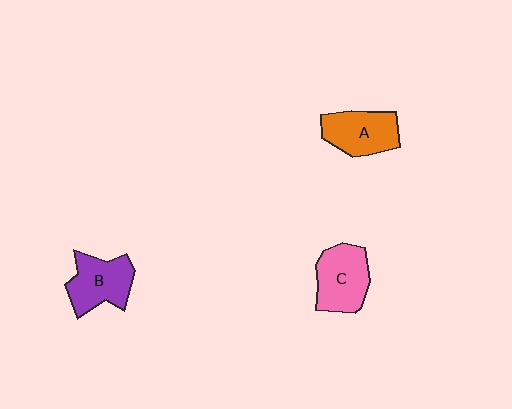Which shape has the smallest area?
Shape A (orange).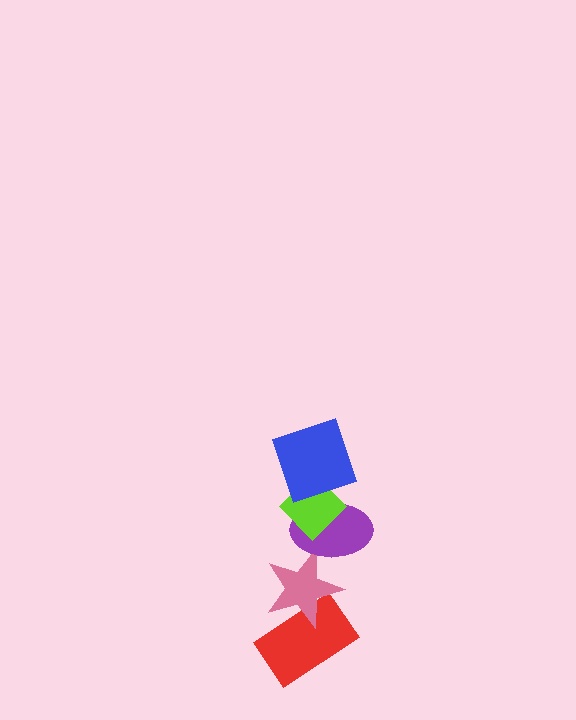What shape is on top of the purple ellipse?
The lime diamond is on top of the purple ellipse.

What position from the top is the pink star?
The pink star is 4th from the top.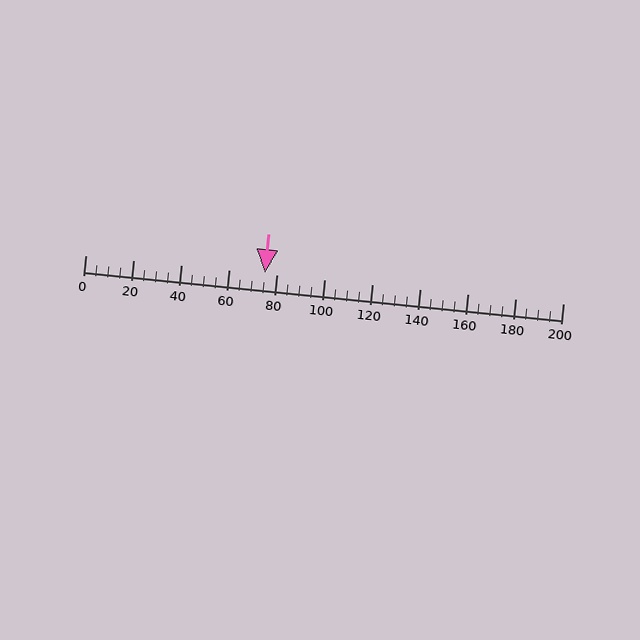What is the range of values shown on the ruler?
The ruler shows values from 0 to 200.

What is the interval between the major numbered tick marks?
The major tick marks are spaced 20 units apart.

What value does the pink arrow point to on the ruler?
The pink arrow points to approximately 75.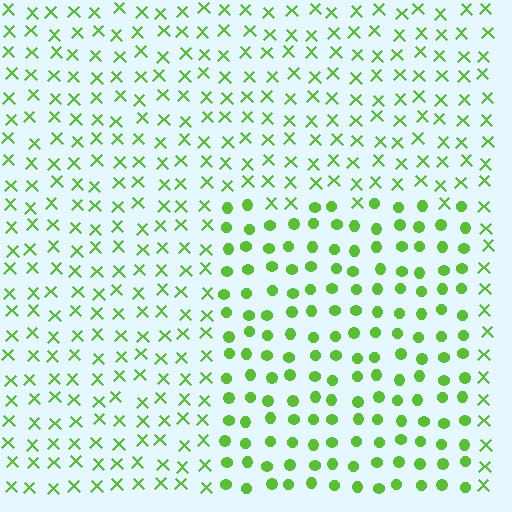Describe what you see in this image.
The image is filled with small lime elements arranged in a uniform grid. A rectangle-shaped region contains circles, while the surrounding area contains X marks. The boundary is defined purely by the change in element shape.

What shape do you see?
I see a rectangle.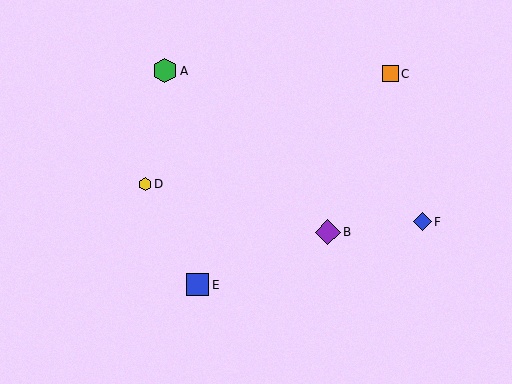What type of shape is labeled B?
Shape B is a purple diamond.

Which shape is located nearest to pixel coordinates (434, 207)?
The blue diamond (labeled F) at (422, 222) is nearest to that location.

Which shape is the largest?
The purple diamond (labeled B) is the largest.